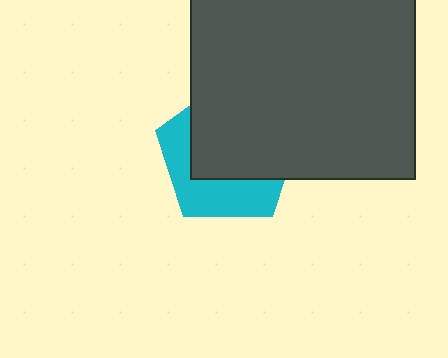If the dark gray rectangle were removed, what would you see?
You would see the complete cyan pentagon.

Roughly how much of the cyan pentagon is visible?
A small part of it is visible (roughly 40%).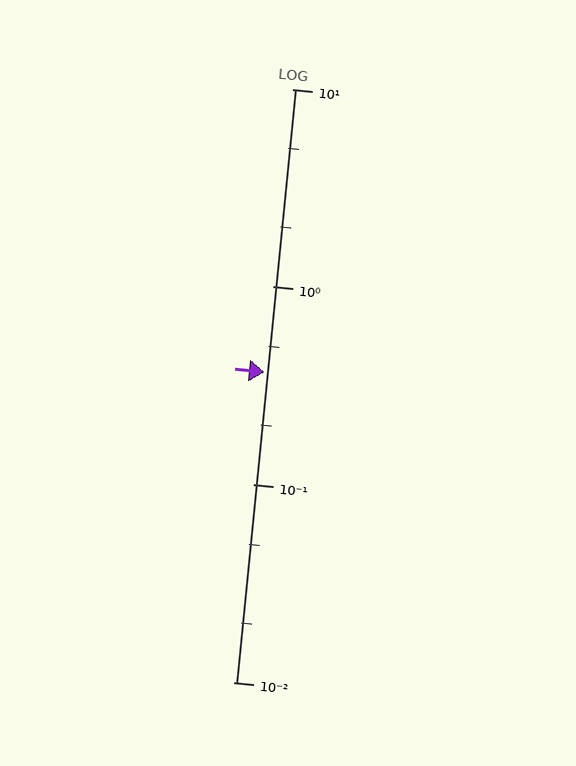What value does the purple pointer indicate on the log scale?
The pointer indicates approximately 0.37.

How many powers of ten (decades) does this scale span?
The scale spans 3 decades, from 0.01 to 10.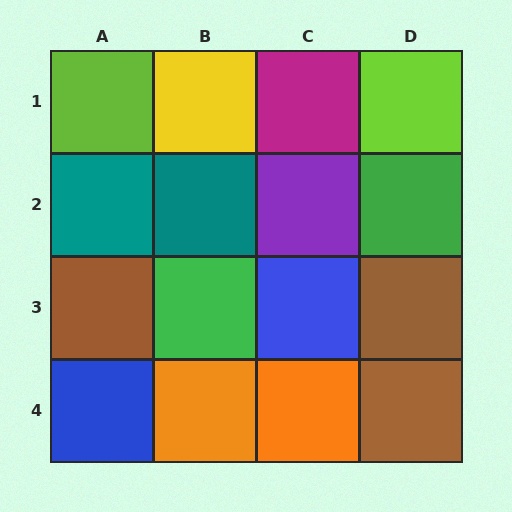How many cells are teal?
2 cells are teal.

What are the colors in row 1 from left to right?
Lime, yellow, magenta, lime.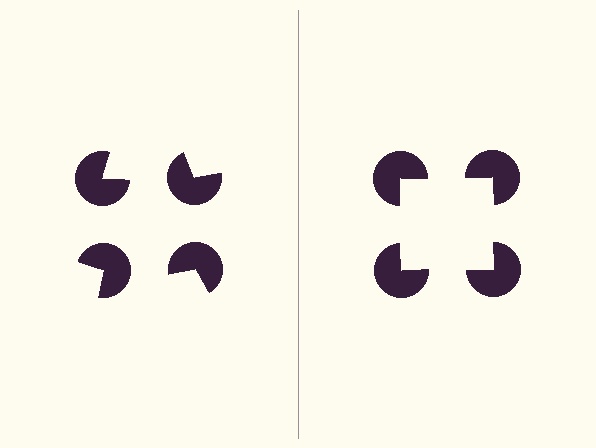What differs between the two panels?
The pac-man discs are positioned identically on both sides; only the wedge orientations differ. On the right they align to a square; on the left they are misaligned.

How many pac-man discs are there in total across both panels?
8 — 4 on each side.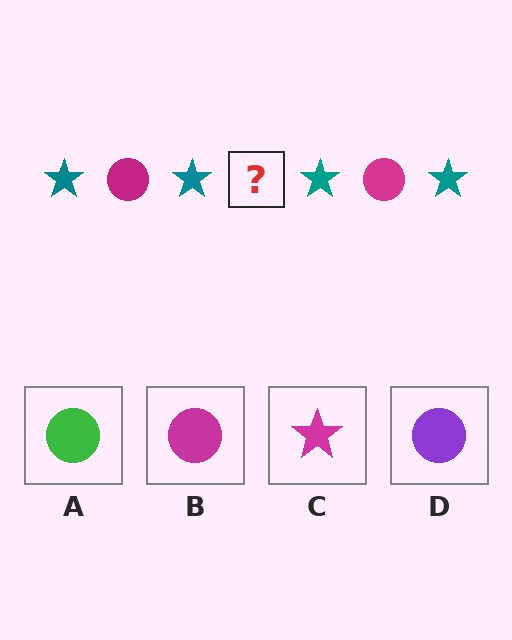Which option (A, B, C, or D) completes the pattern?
B.